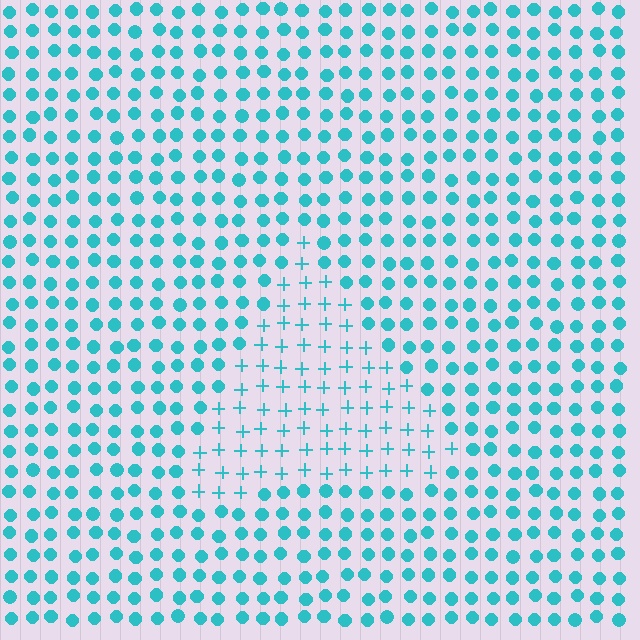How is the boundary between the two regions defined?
The boundary is defined by a change in element shape: plus signs inside vs. circles outside. All elements share the same color and spacing.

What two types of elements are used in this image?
The image uses plus signs inside the triangle region and circles outside it.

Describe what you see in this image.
The image is filled with small cyan elements arranged in a uniform grid. A triangle-shaped region contains plus signs, while the surrounding area contains circles. The boundary is defined purely by the change in element shape.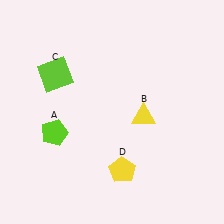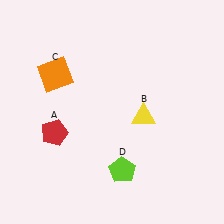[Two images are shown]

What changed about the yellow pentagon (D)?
In Image 1, D is yellow. In Image 2, it changed to lime.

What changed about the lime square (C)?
In Image 1, C is lime. In Image 2, it changed to orange.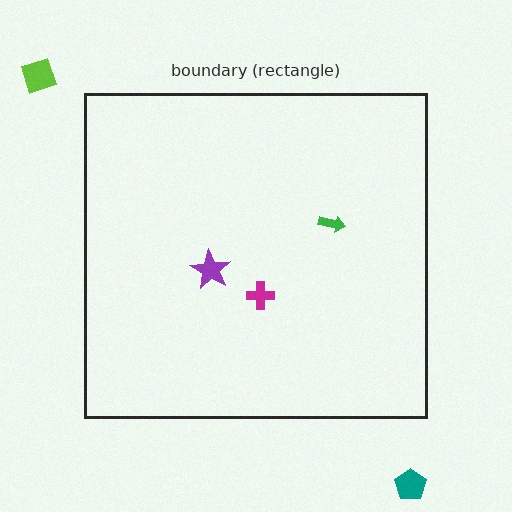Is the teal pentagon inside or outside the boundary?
Outside.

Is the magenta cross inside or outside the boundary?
Inside.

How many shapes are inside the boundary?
3 inside, 2 outside.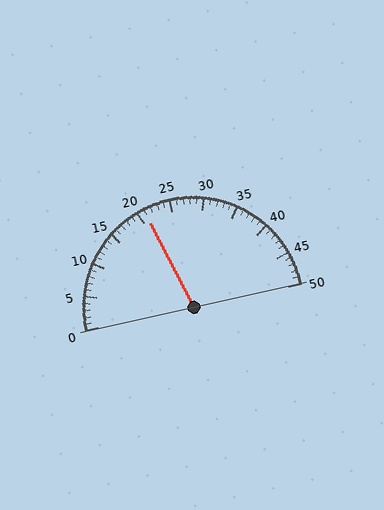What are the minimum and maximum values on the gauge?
The gauge ranges from 0 to 50.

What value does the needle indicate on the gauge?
The needle indicates approximately 21.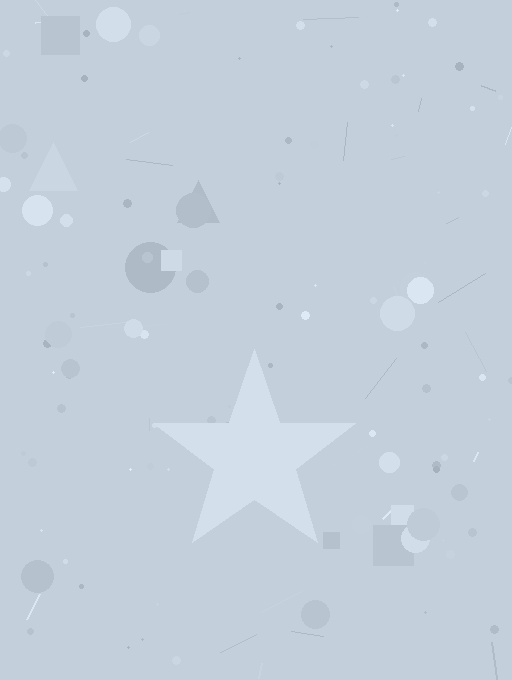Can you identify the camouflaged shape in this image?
The camouflaged shape is a star.